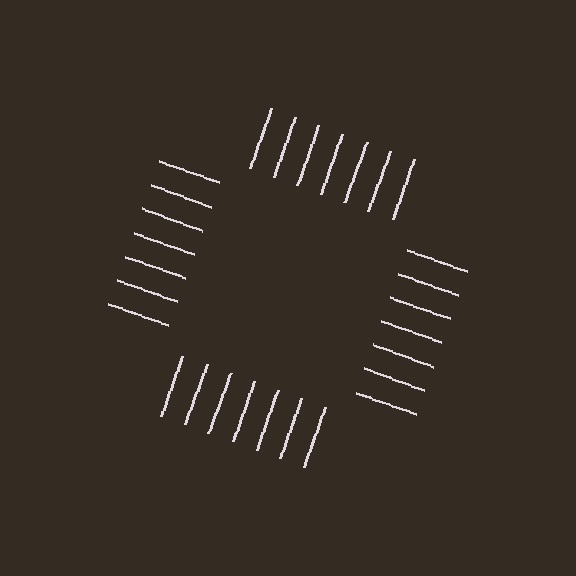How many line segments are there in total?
28 — 7 along each of the 4 edges.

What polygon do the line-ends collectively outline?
An illusory square — the line segments terminate on its edges but no continuous stroke is drawn.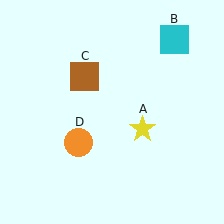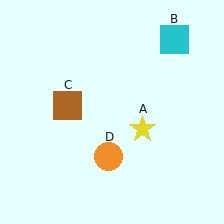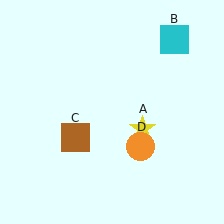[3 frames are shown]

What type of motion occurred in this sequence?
The brown square (object C), orange circle (object D) rotated counterclockwise around the center of the scene.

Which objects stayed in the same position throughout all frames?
Yellow star (object A) and cyan square (object B) remained stationary.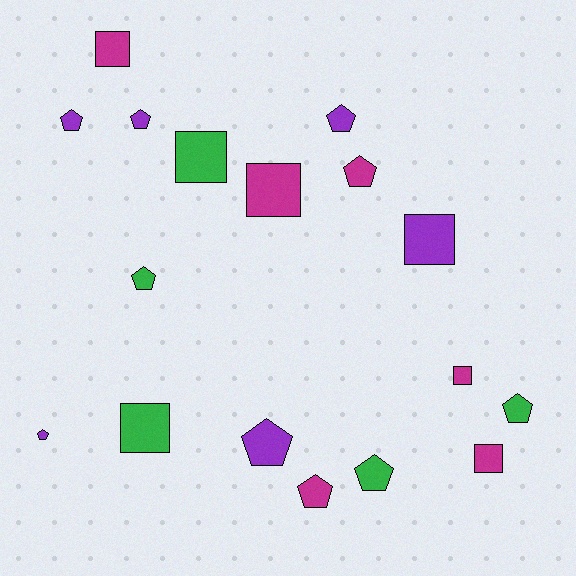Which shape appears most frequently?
Pentagon, with 10 objects.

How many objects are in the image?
There are 17 objects.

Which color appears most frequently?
Purple, with 6 objects.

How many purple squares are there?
There is 1 purple square.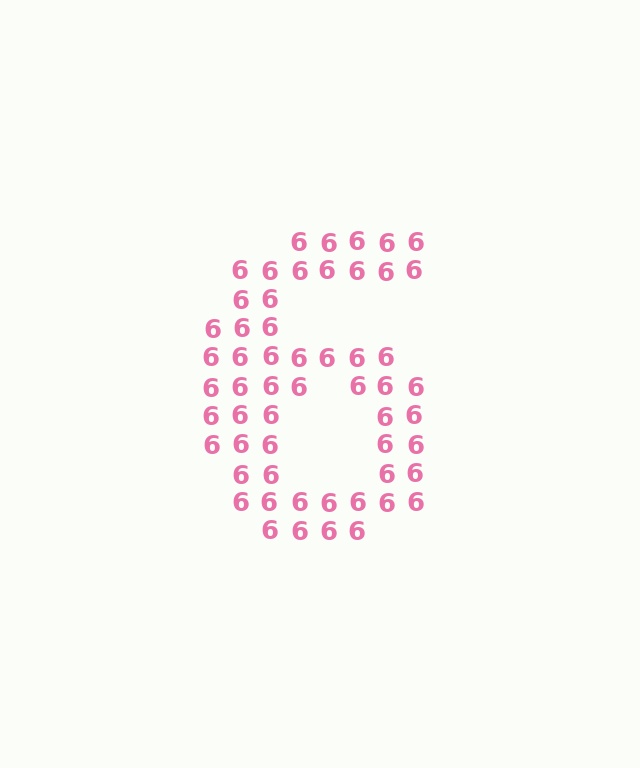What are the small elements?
The small elements are digit 6's.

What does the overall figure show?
The overall figure shows the digit 6.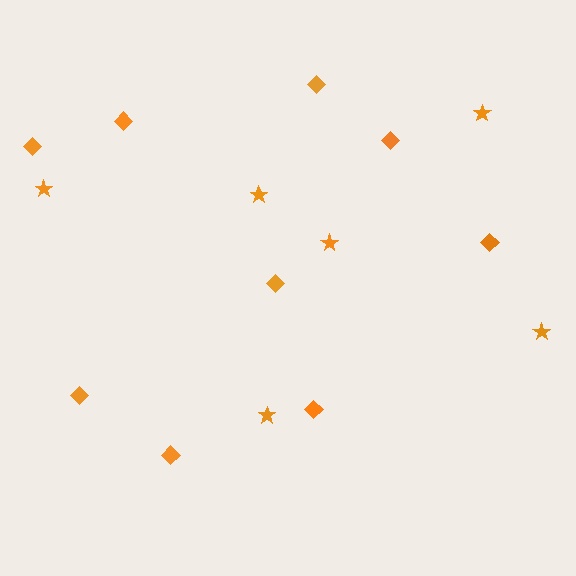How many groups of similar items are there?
There are 2 groups: one group of diamonds (9) and one group of stars (6).